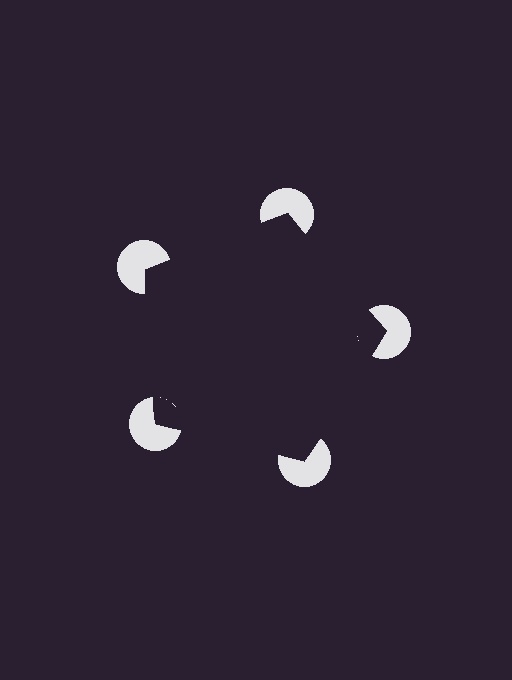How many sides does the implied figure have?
5 sides.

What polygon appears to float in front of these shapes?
An illusory pentagon — its edges are inferred from the aligned wedge cuts in the pac-man discs, not physically drawn.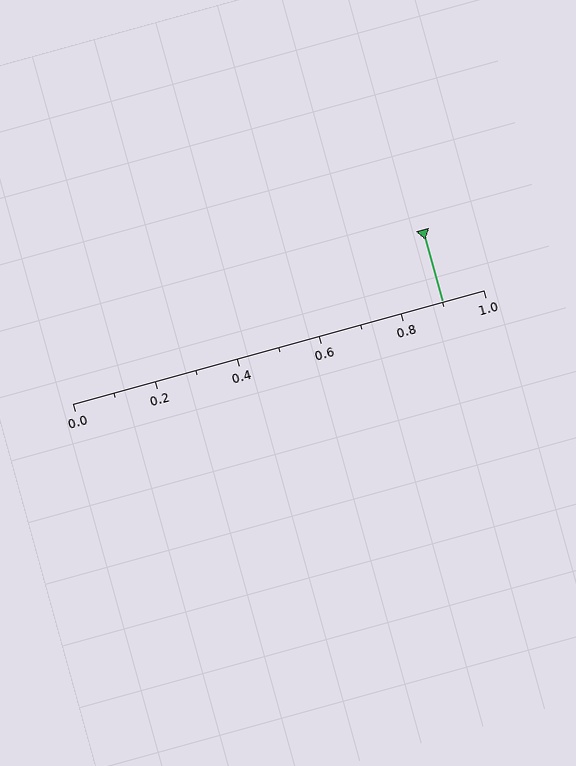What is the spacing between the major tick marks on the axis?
The major ticks are spaced 0.2 apart.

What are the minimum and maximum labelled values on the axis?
The axis runs from 0.0 to 1.0.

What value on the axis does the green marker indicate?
The marker indicates approximately 0.9.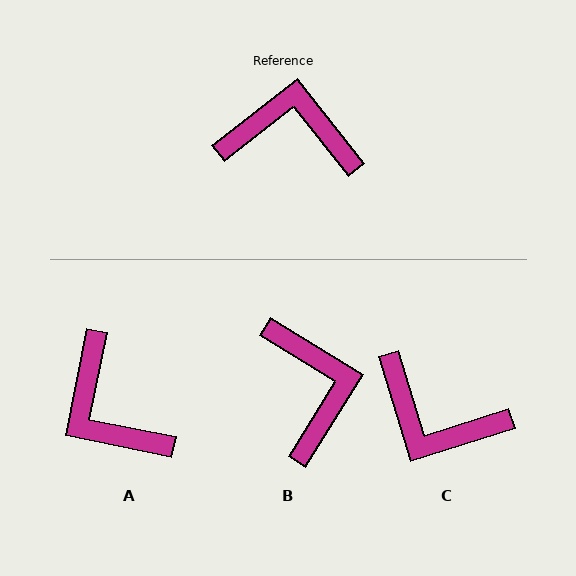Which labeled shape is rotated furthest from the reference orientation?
C, about 159 degrees away.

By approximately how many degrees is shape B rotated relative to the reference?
Approximately 70 degrees clockwise.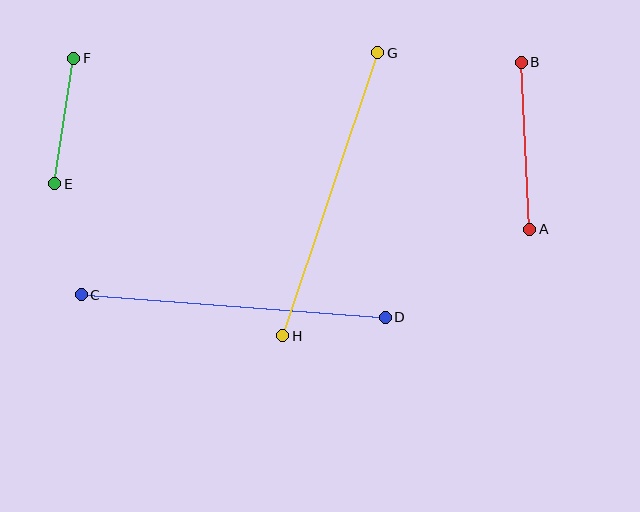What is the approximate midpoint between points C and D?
The midpoint is at approximately (233, 306) pixels.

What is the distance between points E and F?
The distance is approximately 127 pixels.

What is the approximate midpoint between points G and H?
The midpoint is at approximately (330, 194) pixels.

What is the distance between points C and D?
The distance is approximately 305 pixels.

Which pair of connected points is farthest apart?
Points C and D are farthest apart.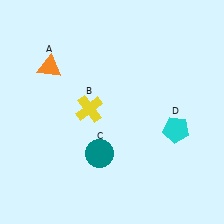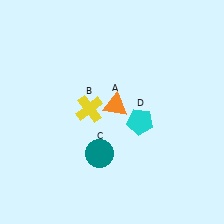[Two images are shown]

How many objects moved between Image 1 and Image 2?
2 objects moved between the two images.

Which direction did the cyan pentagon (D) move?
The cyan pentagon (D) moved left.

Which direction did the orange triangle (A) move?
The orange triangle (A) moved right.